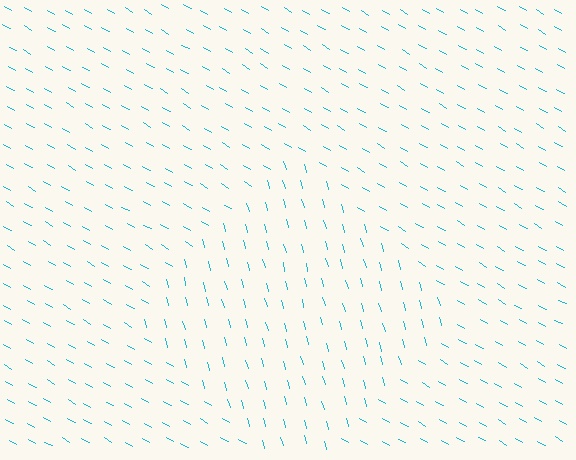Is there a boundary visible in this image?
Yes, there is a texture boundary formed by a change in line orientation.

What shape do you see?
I see a diamond.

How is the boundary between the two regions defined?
The boundary is defined purely by a change in line orientation (approximately 45 degrees difference). All lines are the same color and thickness.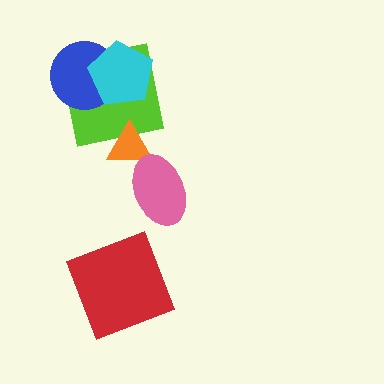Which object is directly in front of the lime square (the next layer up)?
The orange triangle is directly in front of the lime square.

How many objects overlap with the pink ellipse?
1 object overlaps with the pink ellipse.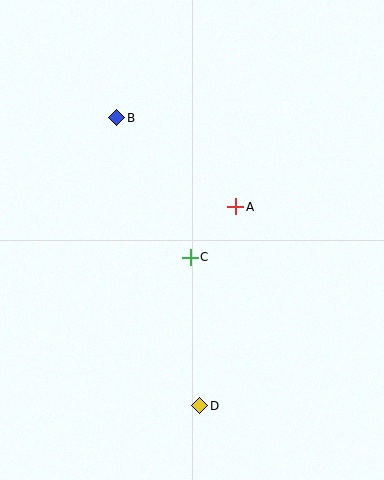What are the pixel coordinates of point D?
Point D is at (200, 406).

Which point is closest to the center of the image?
Point C at (190, 257) is closest to the center.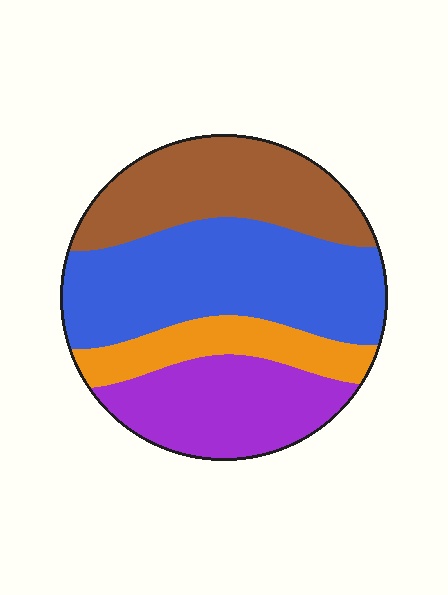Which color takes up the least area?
Orange, at roughly 15%.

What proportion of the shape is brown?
Brown takes up about one quarter (1/4) of the shape.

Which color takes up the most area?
Blue, at roughly 40%.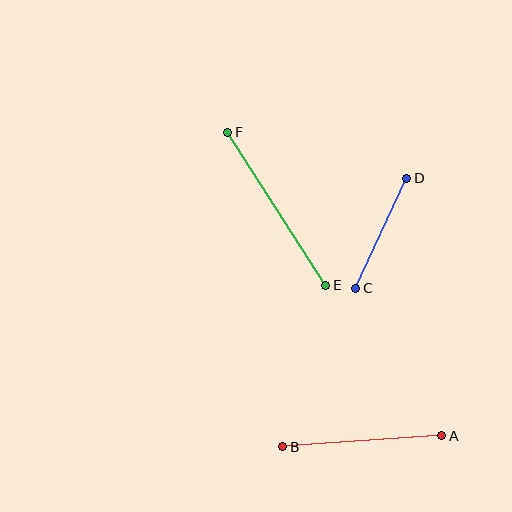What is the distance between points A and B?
The distance is approximately 159 pixels.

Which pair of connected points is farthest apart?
Points E and F are farthest apart.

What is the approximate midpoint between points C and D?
The midpoint is at approximately (381, 233) pixels.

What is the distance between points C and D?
The distance is approximately 121 pixels.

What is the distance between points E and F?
The distance is approximately 182 pixels.